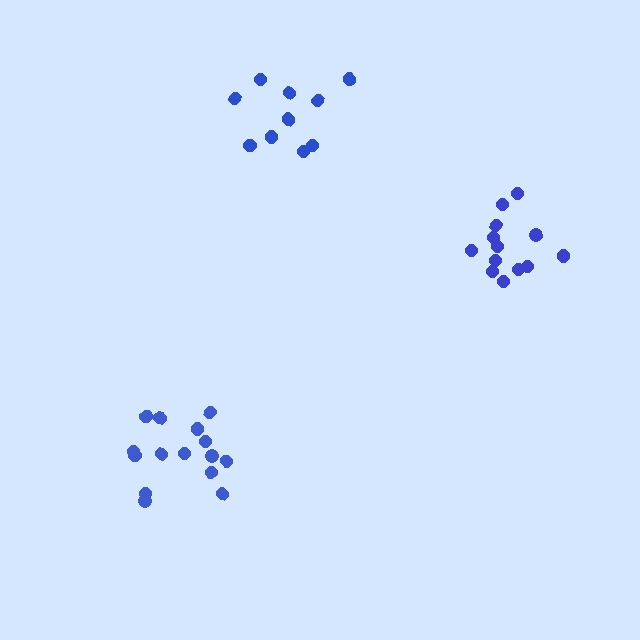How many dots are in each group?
Group 1: 10 dots, Group 2: 13 dots, Group 3: 15 dots (38 total).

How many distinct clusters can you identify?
There are 3 distinct clusters.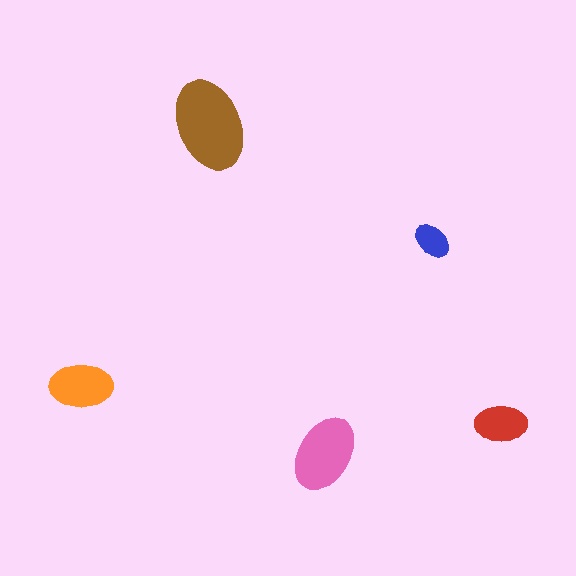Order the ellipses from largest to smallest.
the brown one, the pink one, the orange one, the red one, the blue one.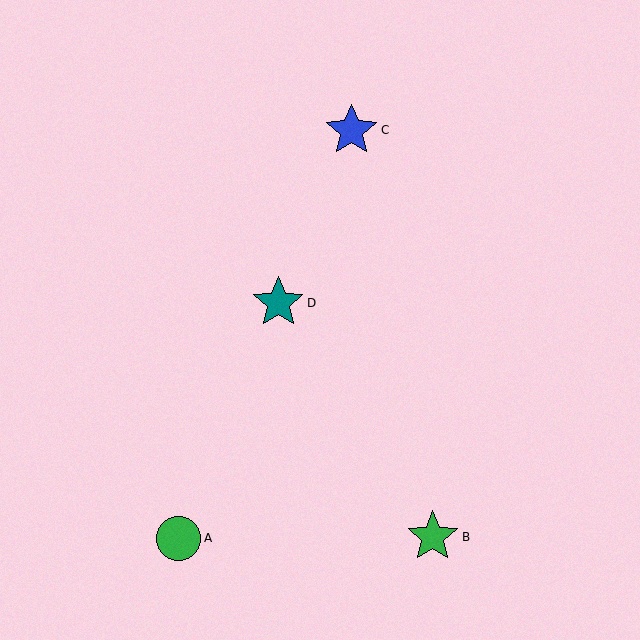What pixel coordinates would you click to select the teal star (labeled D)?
Click at (278, 303) to select the teal star D.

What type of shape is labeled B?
Shape B is a green star.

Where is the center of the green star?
The center of the green star is at (433, 537).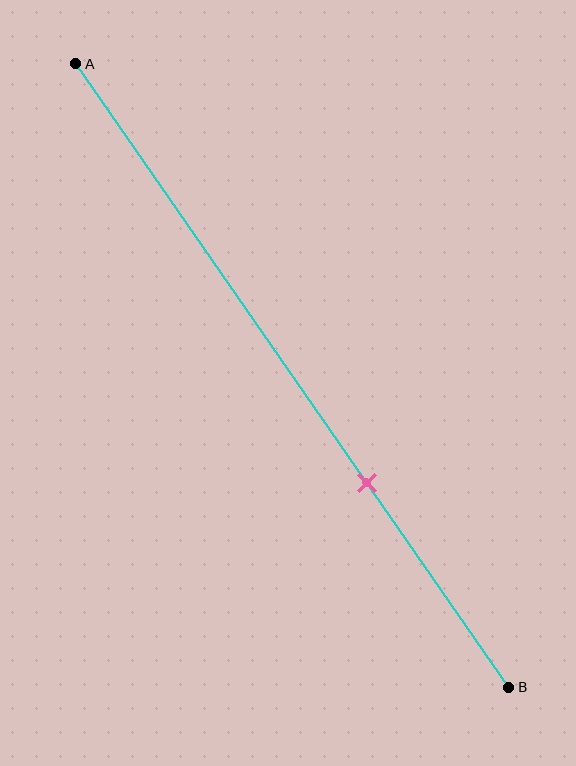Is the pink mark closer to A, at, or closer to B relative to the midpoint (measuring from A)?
The pink mark is closer to point B than the midpoint of segment AB.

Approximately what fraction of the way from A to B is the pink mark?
The pink mark is approximately 65% of the way from A to B.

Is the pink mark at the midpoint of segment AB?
No, the mark is at about 65% from A, not at the 50% midpoint.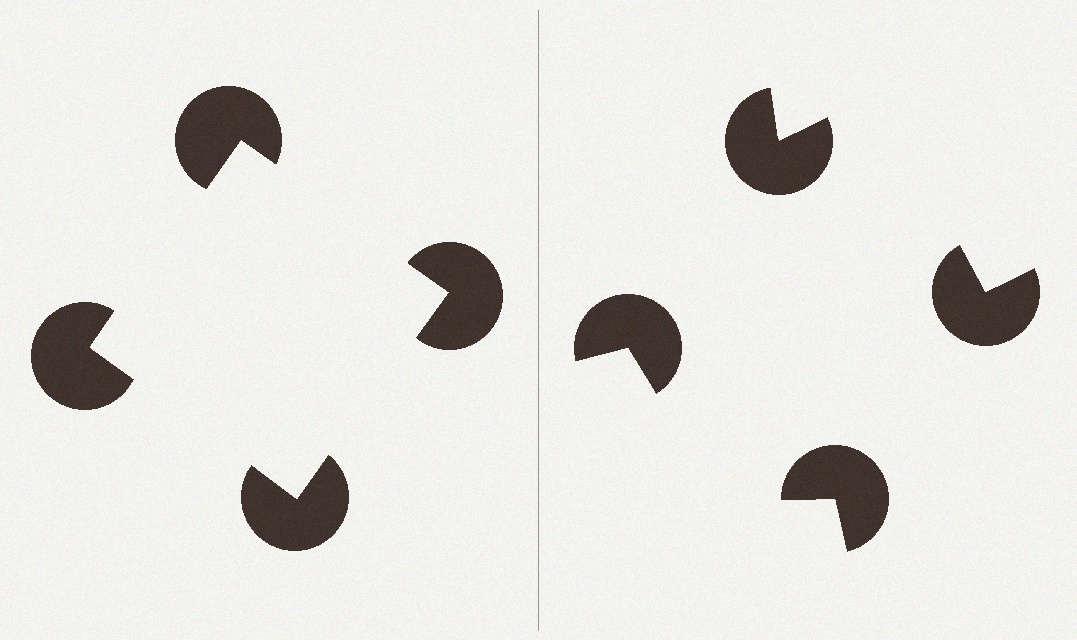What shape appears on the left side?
An illusory square.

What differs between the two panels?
The pac-man discs are positioned identically on both sides; only the wedge orientations differ. On the left they align to a square; on the right they are misaligned.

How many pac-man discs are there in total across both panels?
8 — 4 on each side.